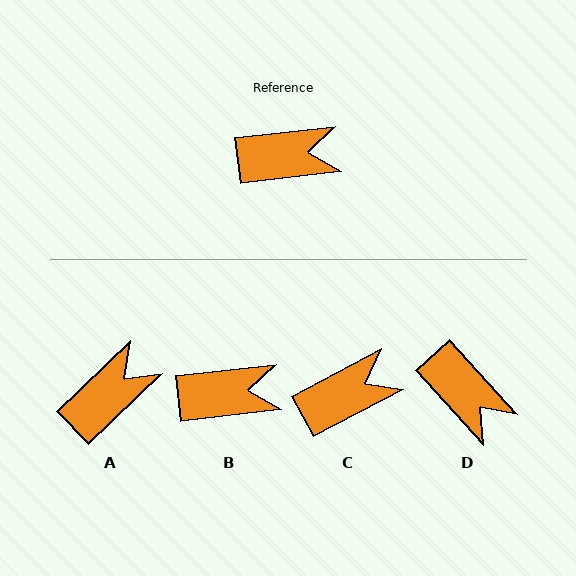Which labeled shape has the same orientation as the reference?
B.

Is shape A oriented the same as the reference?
No, it is off by about 37 degrees.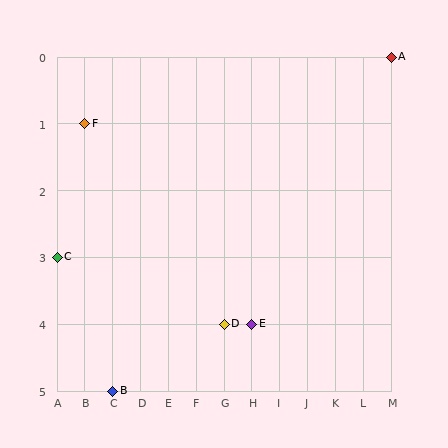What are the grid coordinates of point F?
Point F is at grid coordinates (B, 1).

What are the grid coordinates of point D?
Point D is at grid coordinates (G, 4).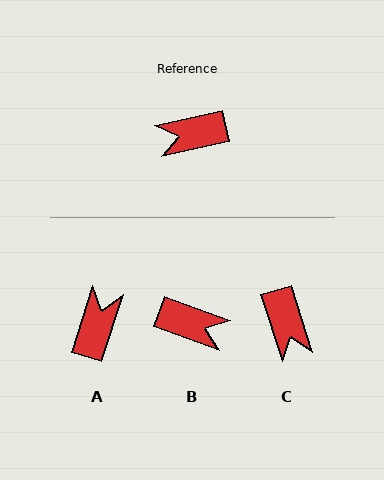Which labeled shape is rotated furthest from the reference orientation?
B, about 147 degrees away.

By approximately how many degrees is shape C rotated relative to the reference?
Approximately 95 degrees counter-clockwise.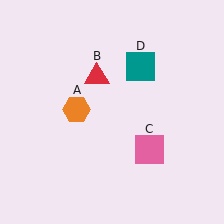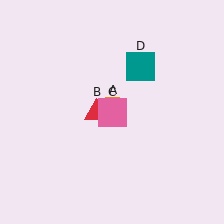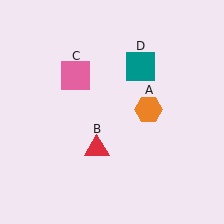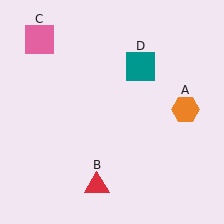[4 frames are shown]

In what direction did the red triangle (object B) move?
The red triangle (object B) moved down.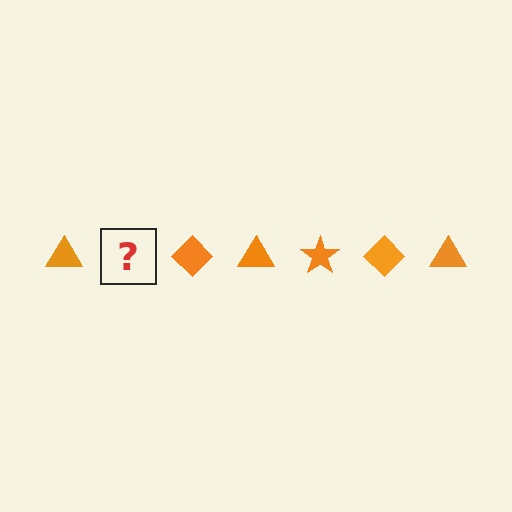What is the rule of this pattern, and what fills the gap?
The rule is that the pattern cycles through triangle, star, diamond shapes in orange. The gap should be filled with an orange star.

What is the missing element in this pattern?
The missing element is an orange star.